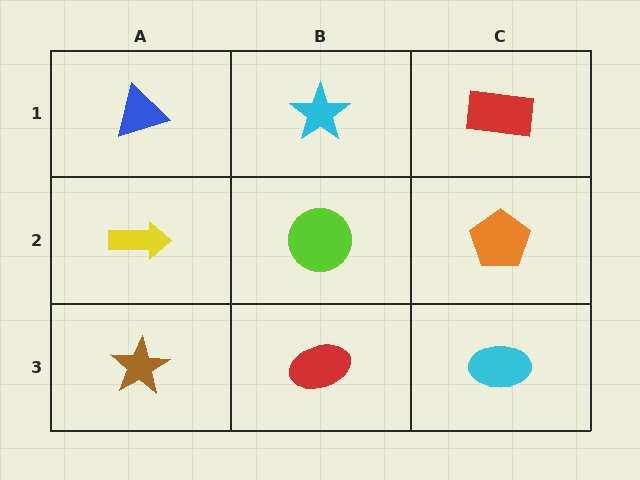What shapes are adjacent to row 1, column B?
A lime circle (row 2, column B), a blue triangle (row 1, column A), a red rectangle (row 1, column C).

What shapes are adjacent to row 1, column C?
An orange pentagon (row 2, column C), a cyan star (row 1, column B).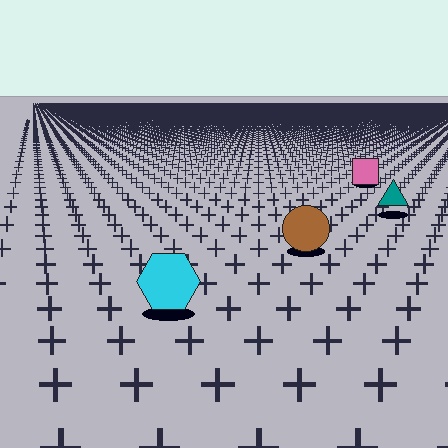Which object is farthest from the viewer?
The pink square is farthest from the viewer. It appears smaller and the ground texture around it is denser.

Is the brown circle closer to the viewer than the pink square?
Yes. The brown circle is closer — you can tell from the texture gradient: the ground texture is coarser near it.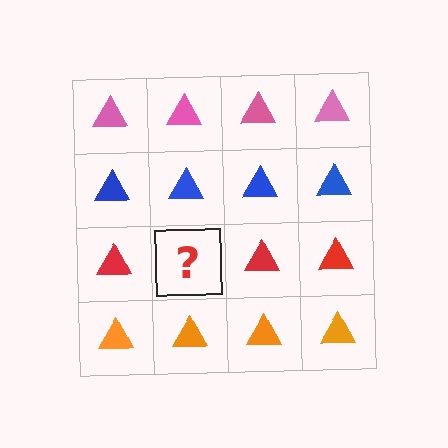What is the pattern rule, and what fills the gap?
The rule is that each row has a consistent color. The gap should be filled with a red triangle.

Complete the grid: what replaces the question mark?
The question mark should be replaced with a red triangle.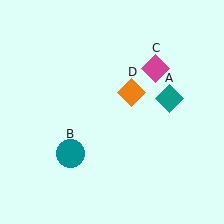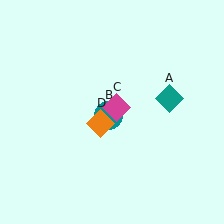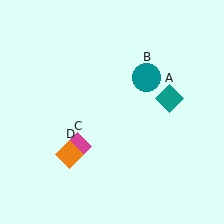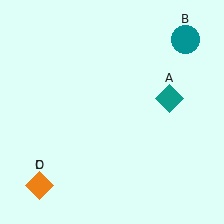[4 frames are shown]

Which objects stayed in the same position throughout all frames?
Teal diamond (object A) remained stationary.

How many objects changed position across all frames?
3 objects changed position: teal circle (object B), magenta diamond (object C), orange diamond (object D).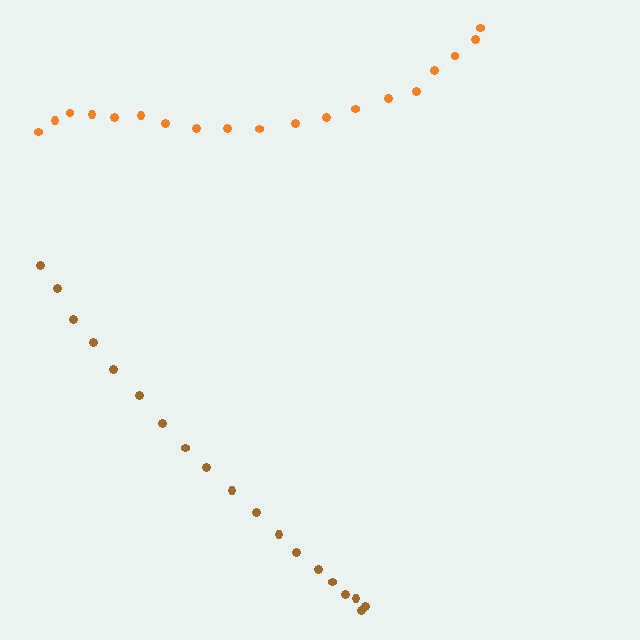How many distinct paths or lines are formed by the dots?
There are 2 distinct paths.